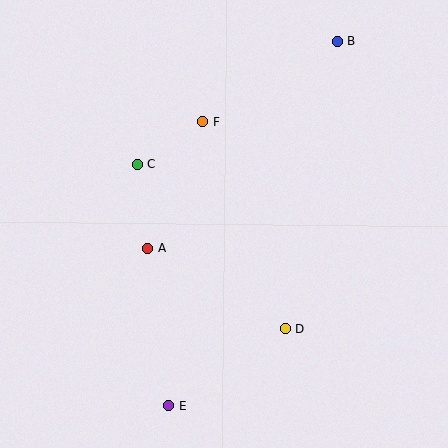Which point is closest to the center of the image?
Point A at (148, 248) is closest to the center.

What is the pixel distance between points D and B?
The distance between D and B is 291 pixels.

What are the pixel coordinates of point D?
Point D is at (285, 328).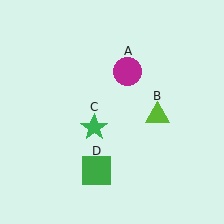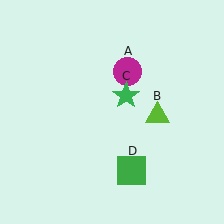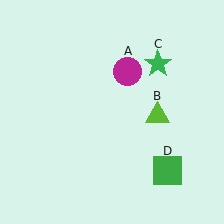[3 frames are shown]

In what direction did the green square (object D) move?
The green square (object D) moved right.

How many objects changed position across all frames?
2 objects changed position: green star (object C), green square (object D).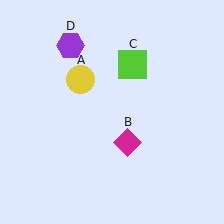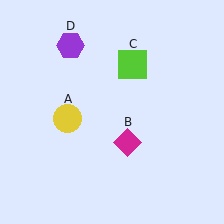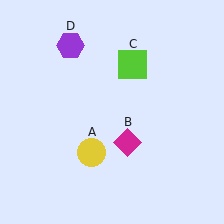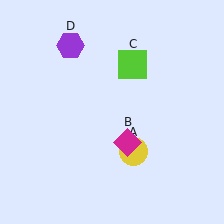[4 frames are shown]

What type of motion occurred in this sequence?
The yellow circle (object A) rotated counterclockwise around the center of the scene.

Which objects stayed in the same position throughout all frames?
Magenta diamond (object B) and lime square (object C) and purple hexagon (object D) remained stationary.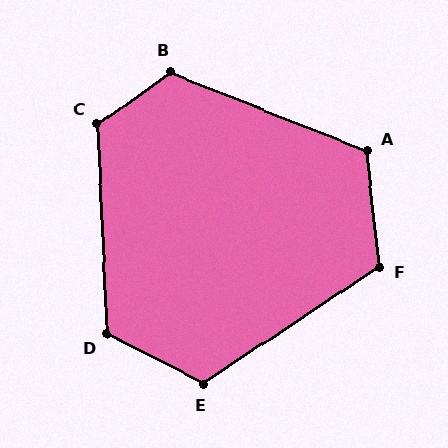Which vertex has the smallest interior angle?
A, at approximately 118 degrees.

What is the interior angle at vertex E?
Approximately 119 degrees (obtuse).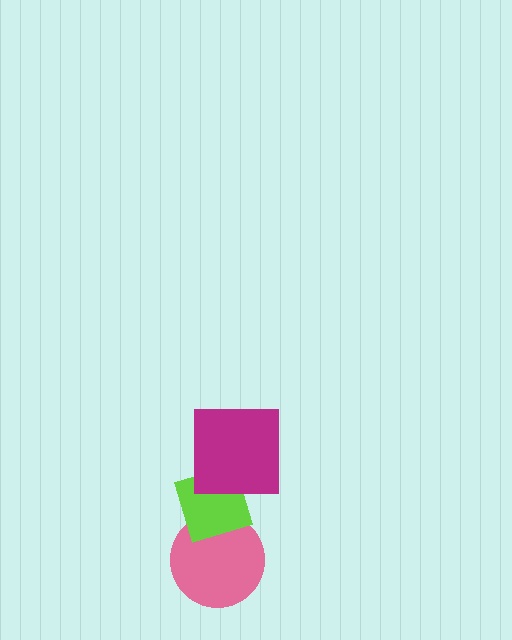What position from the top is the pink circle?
The pink circle is 3rd from the top.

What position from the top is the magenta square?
The magenta square is 1st from the top.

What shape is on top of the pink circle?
The lime diamond is on top of the pink circle.